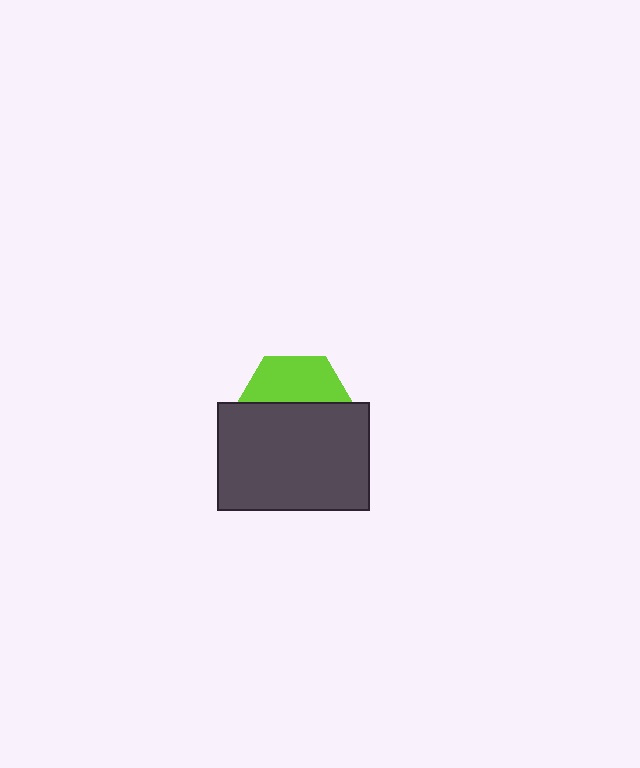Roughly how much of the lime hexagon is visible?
A small part of it is visible (roughly 40%).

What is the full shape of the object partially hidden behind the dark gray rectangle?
The partially hidden object is a lime hexagon.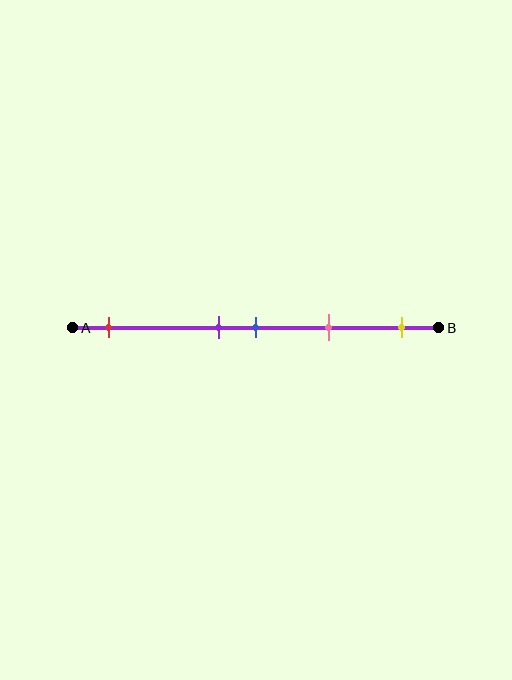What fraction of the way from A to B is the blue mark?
The blue mark is approximately 50% (0.5) of the way from A to B.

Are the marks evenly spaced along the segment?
No, the marks are not evenly spaced.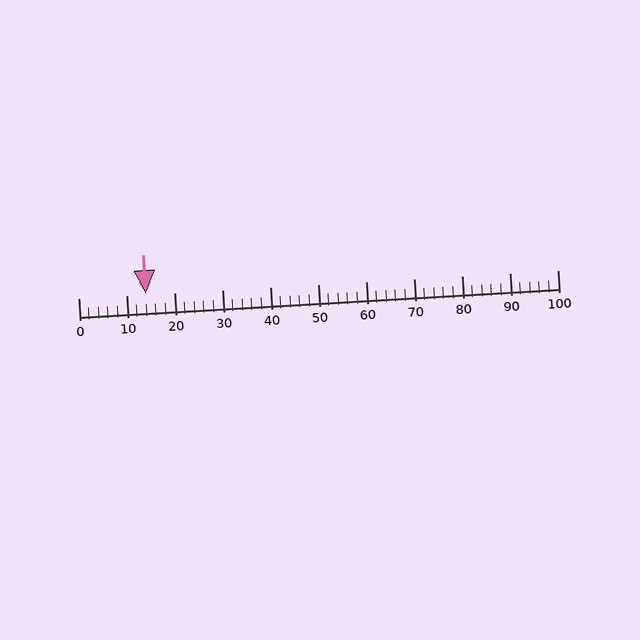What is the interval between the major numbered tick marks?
The major tick marks are spaced 10 units apart.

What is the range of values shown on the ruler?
The ruler shows values from 0 to 100.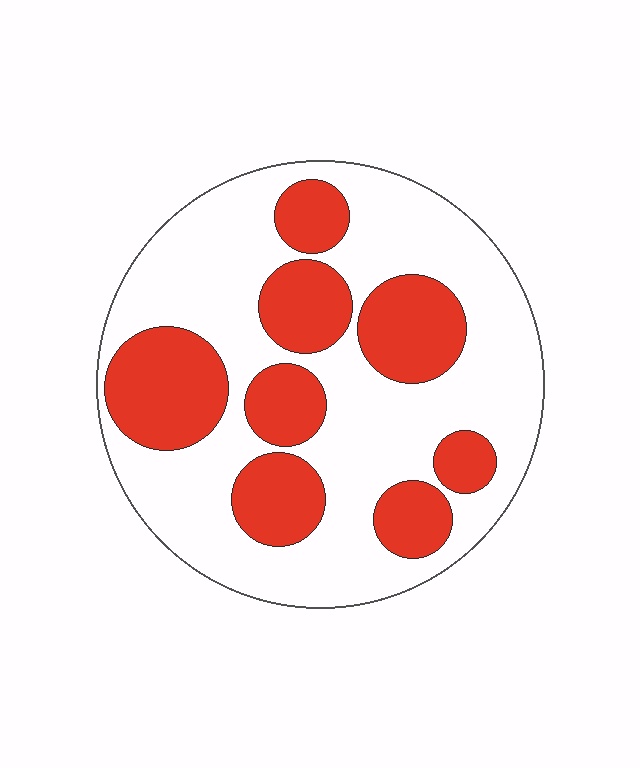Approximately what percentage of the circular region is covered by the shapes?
Approximately 35%.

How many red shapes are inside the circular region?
8.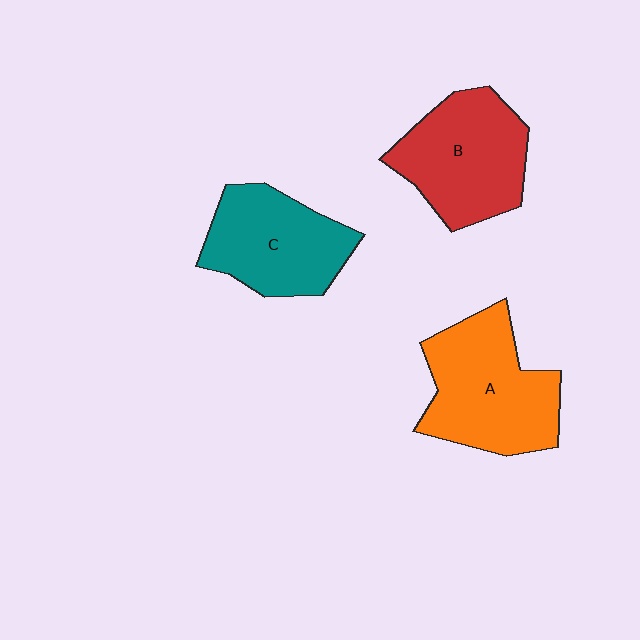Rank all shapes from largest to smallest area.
From largest to smallest: A (orange), B (red), C (teal).